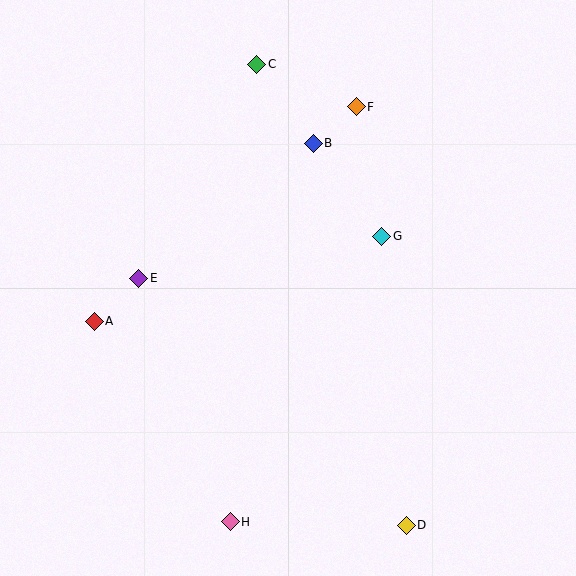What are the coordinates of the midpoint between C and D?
The midpoint between C and D is at (331, 295).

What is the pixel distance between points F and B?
The distance between F and B is 56 pixels.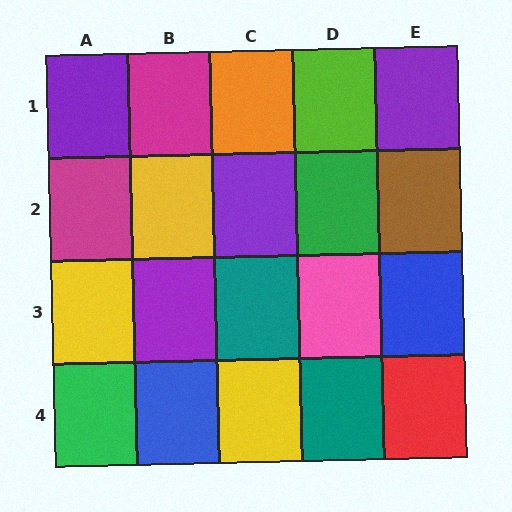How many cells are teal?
2 cells are teal.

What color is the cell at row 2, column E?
Brown.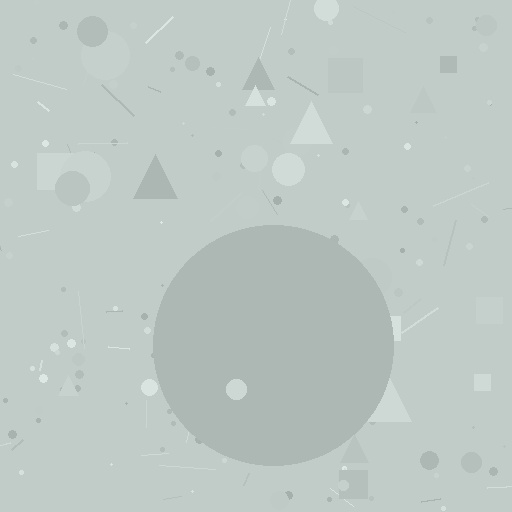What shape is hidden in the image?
A circle is hidden in the image.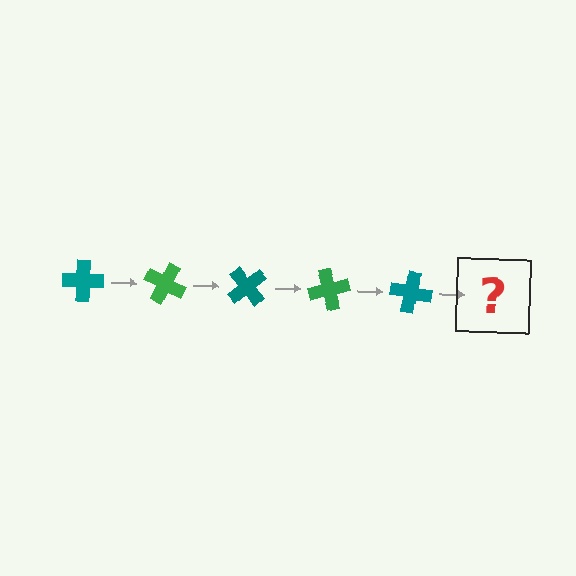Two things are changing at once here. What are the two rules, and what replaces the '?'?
The two rules are that it rotates 25 degrees each step and the color cycles through teal and green. The '?' should be a green cross, rotated 125 degrees from the start.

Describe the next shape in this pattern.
It should be a green cross, rotated 125 degrees from the start.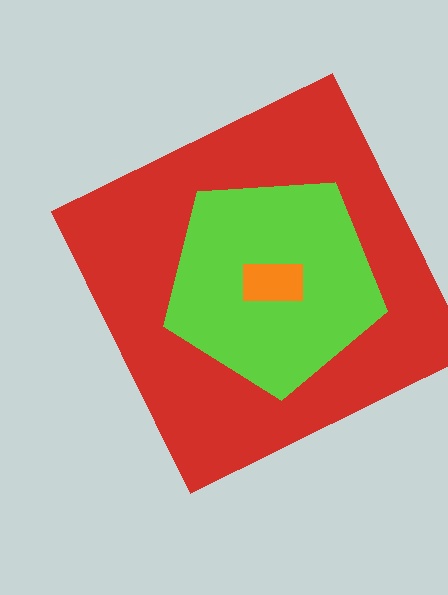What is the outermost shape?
The red square.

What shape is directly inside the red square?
The lime pentagon.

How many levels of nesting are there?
3.